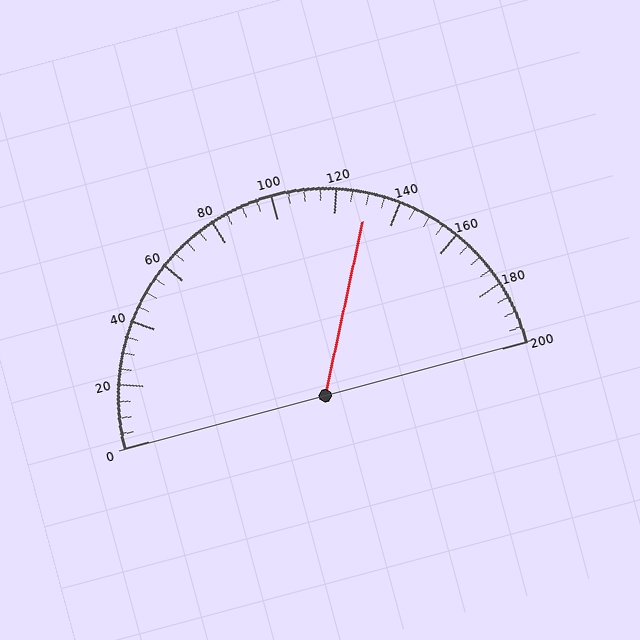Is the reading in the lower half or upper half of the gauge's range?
The reading is in the upper half of the range (0 to 200).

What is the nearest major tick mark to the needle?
The nearest major tick mark is 120.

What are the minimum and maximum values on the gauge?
The gauge ranges from 0 to 200.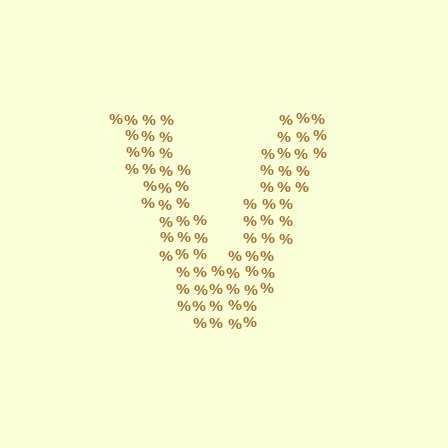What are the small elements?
The small elements are percent signs.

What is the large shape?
The large shape is the letter V.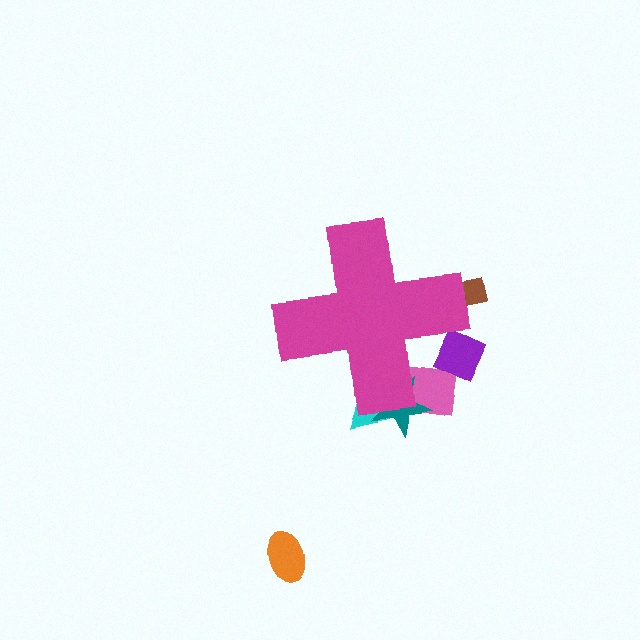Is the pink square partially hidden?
Yes, the pink square is partially hidden behind the magenta cross.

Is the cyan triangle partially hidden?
Yes, the cyan triangle is partially hidden behind the magenta cross.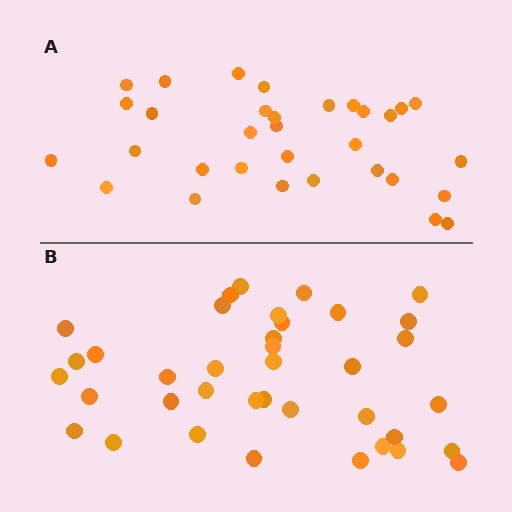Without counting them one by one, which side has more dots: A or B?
Region B (the bottom region) has more dots.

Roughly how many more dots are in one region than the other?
Region B has about 6 more dots than region A.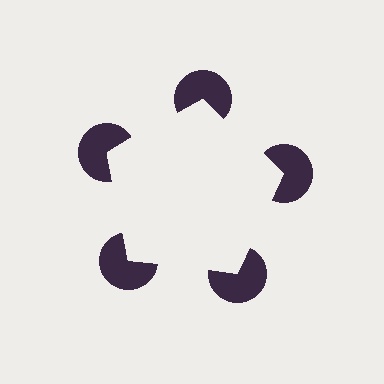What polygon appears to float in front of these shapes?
An illusory pentagon — its edges are inferred from the aligned wedge cuts in the pac-man discs, not physically drawn.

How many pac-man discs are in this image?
There are 5 — one at each vertex of the illusory pentagon.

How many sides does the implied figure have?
5 sides.